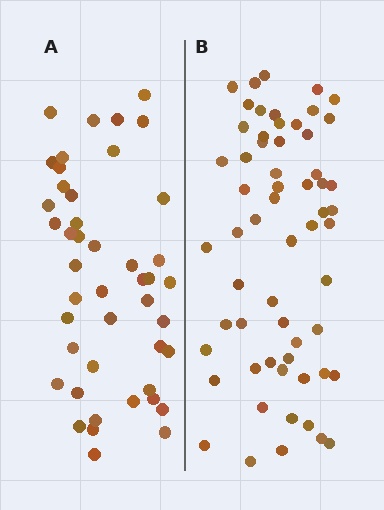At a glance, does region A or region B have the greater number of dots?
Region B (the right region) has more dots.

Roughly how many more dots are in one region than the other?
Region B has approximately 15 more dots than region A.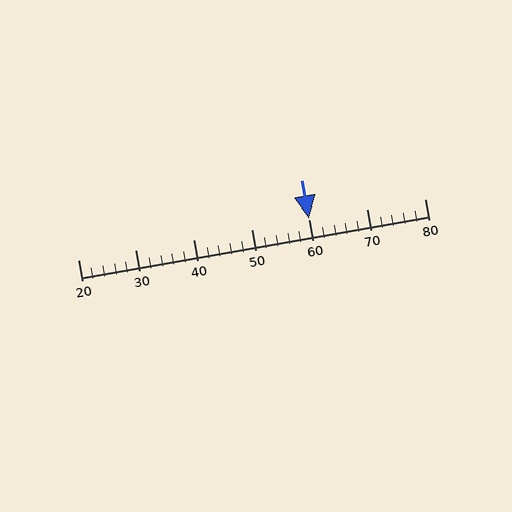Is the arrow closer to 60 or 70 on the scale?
The arrow is closer to 60.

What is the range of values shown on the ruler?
The ruler shows values from 20 to 80.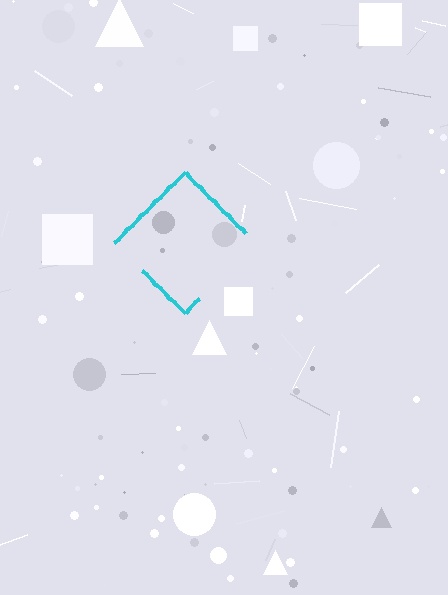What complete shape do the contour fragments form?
The contour fragments form a diamond.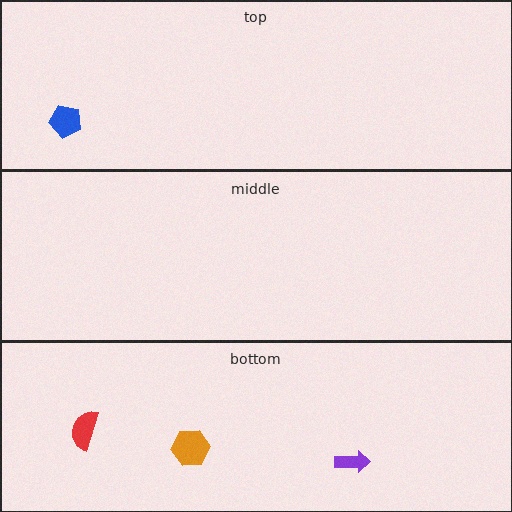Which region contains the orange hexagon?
The bottom region.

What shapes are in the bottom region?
The red semicircle, the purple arrow, the orange hexagon.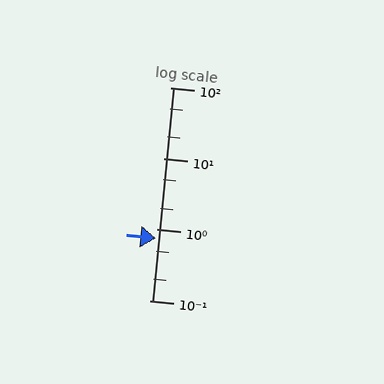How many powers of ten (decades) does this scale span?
The scale spans 3 decades, from 0.1 to 100.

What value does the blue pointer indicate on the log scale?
The pointer indicates approximately 0.76.